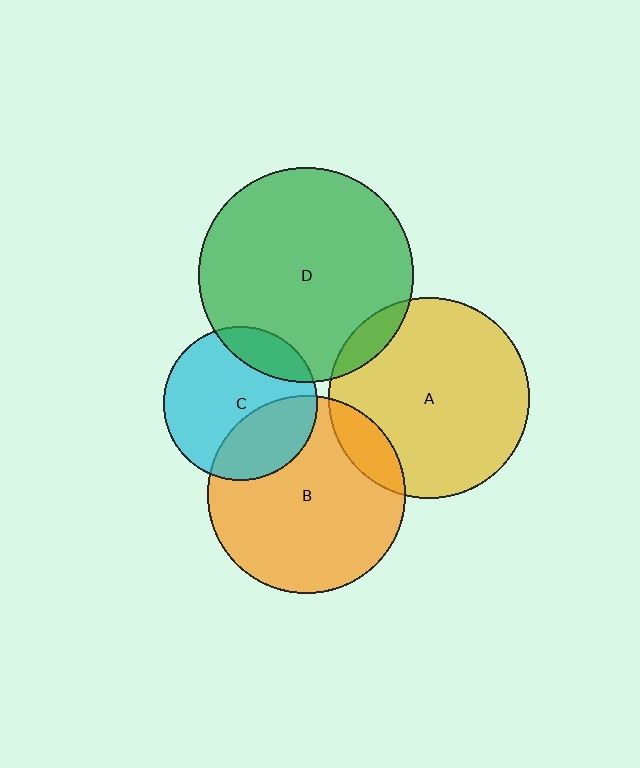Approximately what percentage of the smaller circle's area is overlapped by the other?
Approximately 15%.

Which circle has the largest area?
Circle D (green).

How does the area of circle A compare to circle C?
Approximately 1.7 times.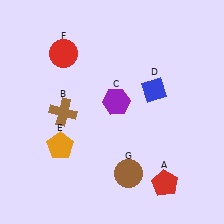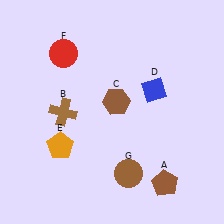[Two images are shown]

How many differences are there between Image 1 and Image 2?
There are 2 differences between the two images.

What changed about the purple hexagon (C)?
In Image 1, C is purple. In Image 2, it changed to brown.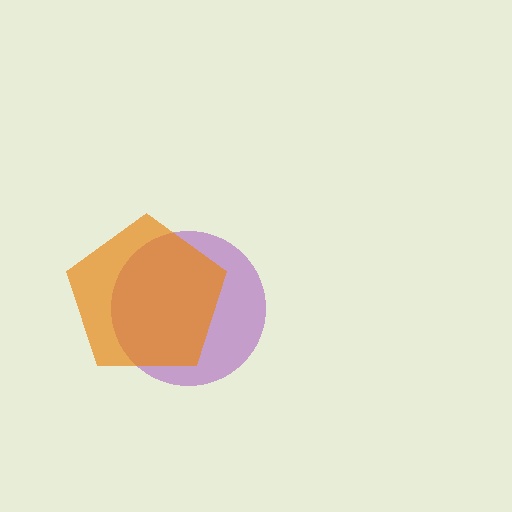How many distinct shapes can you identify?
There are 2 distinct shapes: a purple circle, an orange pentagon.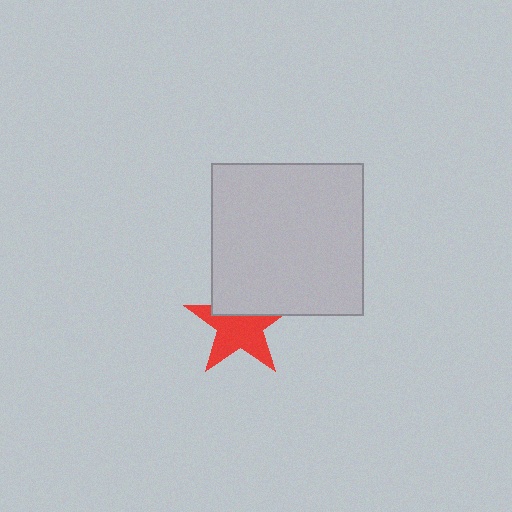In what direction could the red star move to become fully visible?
The red star could move down. That would shift it out from behind the light gray square entirely.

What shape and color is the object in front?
The object in front is a light gray square.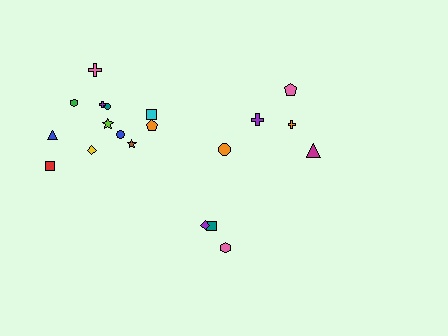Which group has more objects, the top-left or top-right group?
The top-left group.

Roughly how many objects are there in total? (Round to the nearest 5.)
Roughly 20 objects in total.